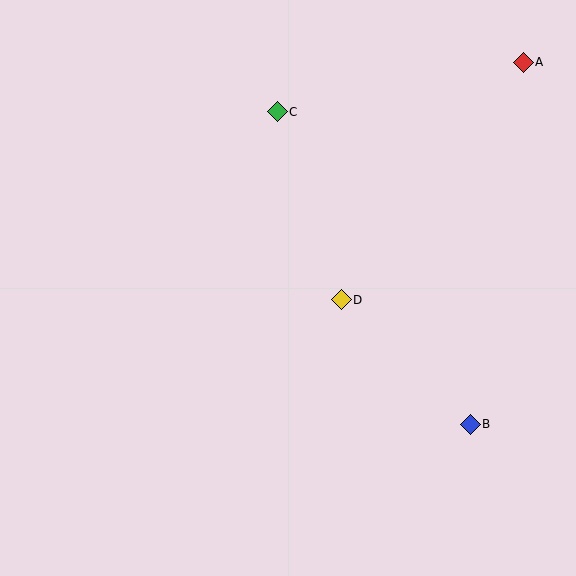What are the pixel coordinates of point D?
Point D is at (341, 300).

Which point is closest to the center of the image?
Point D at (341, 300) is closest to the center.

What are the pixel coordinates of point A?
Point A is at (523, 62).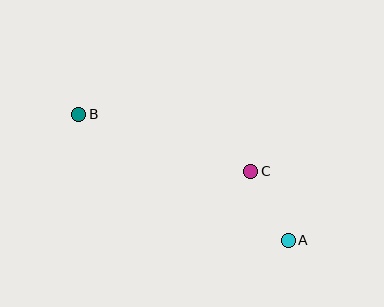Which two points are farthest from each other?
Points A and B are farthest from each other.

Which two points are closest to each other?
Points A and C are closest to each other.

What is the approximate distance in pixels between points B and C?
The distance between B and C is approximately 181 pixels.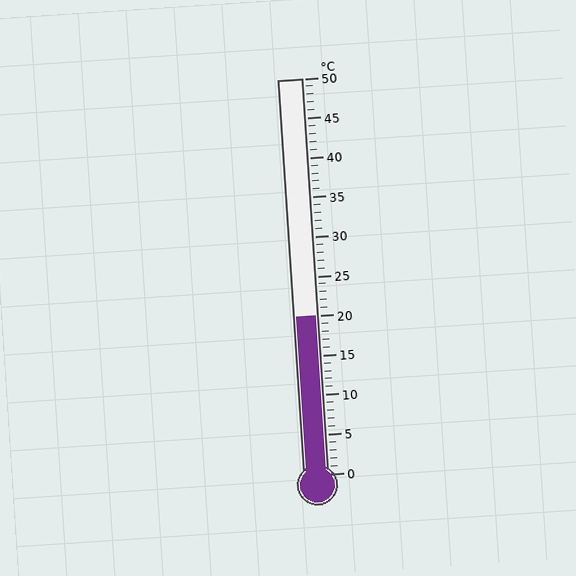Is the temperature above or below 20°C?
The temperature is at 20°C.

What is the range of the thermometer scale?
The thermometer scale ranges from 0°C to 50°C.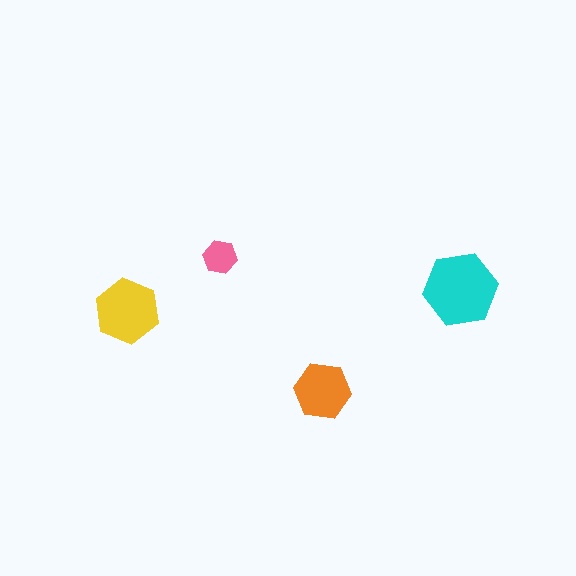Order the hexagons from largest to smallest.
the cyan one, the yellow one, the orange one, the pink one.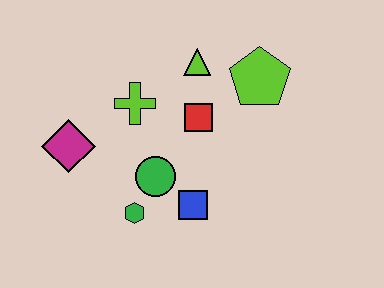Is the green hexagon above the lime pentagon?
No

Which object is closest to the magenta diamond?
The lime cross is closest to the magenta diamond.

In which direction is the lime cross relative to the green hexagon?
The lime cross is above the green hexagon.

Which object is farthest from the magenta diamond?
The lime pentagon is farthest from the magenta diamond.